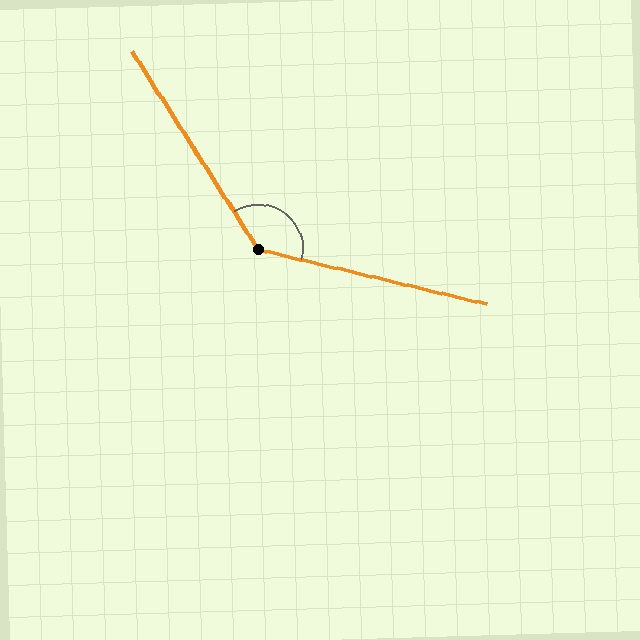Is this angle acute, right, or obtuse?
It is obtuse.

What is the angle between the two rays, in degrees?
Approximately 136 degrees.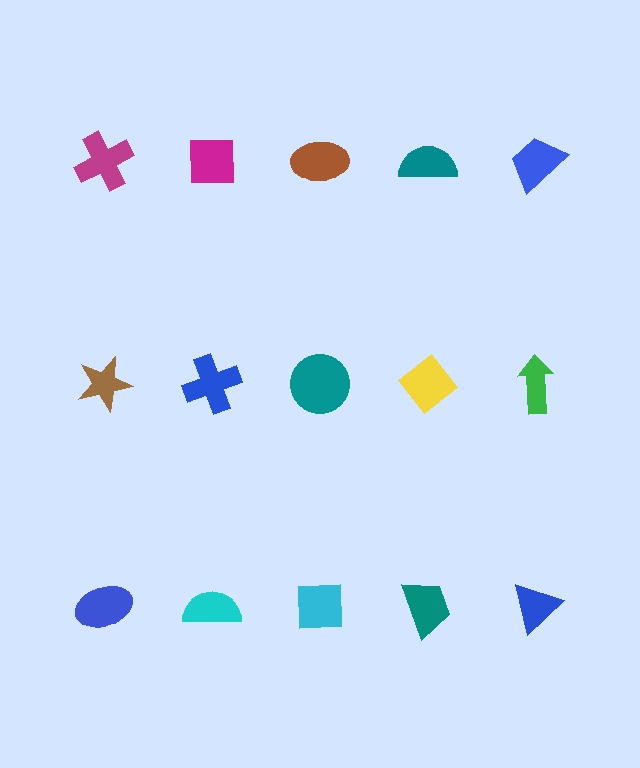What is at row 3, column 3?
A cyan square.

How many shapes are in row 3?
5 shapes.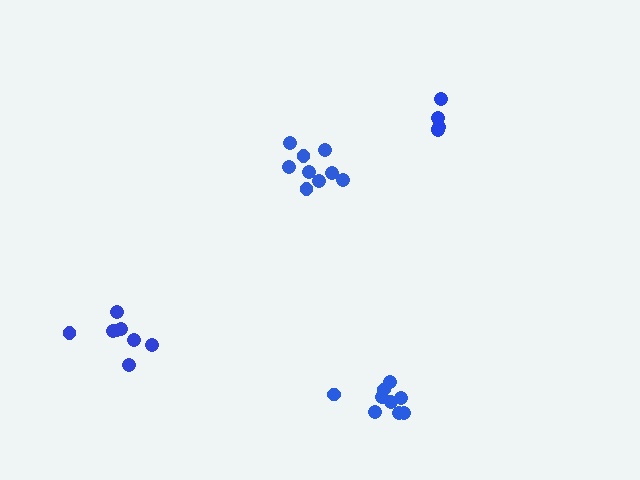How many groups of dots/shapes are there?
There are 4 groups.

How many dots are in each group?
Group 1: 8 dots, Group 2: 9 dots, Group 3: 5 dots, Group 4: 9 dots (31 total).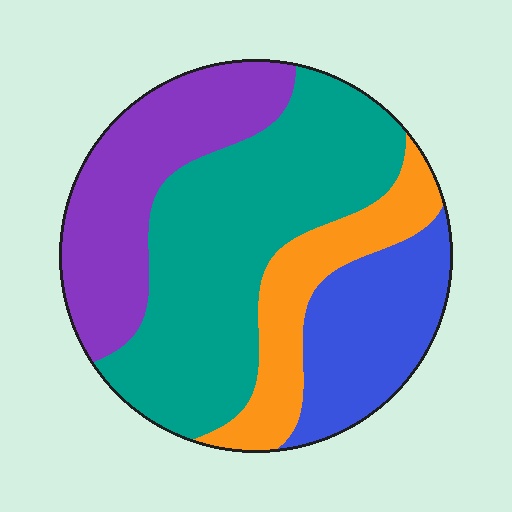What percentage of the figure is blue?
Blue covers 18% of the figure.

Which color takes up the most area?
Teal, at roughly 40%.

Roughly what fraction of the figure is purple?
Purple covers roughly 25% of the figure.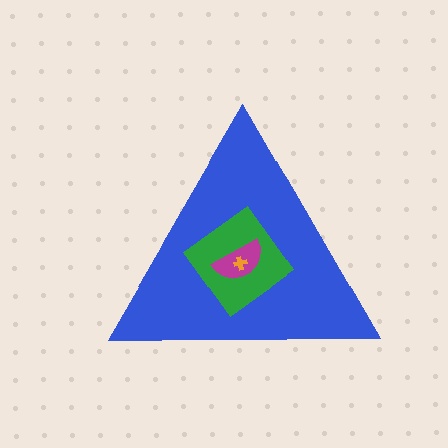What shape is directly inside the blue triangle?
The green diamond.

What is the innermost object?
The orange cross.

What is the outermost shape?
The blue triangle.